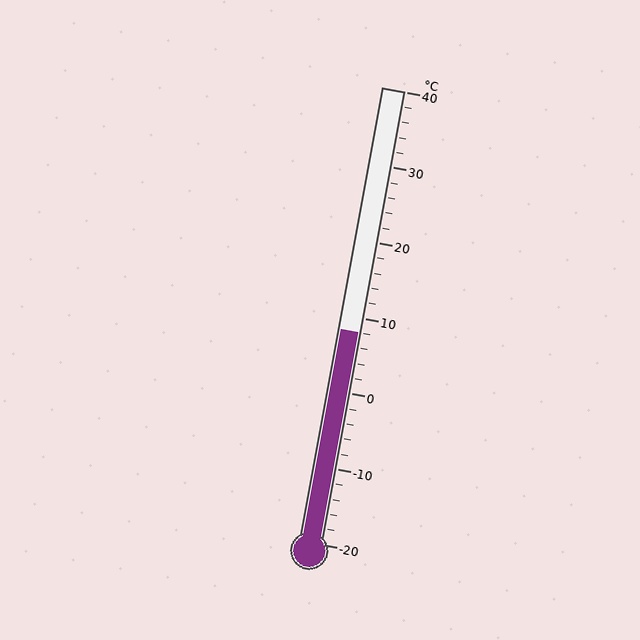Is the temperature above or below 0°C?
The temperature is above 0°C.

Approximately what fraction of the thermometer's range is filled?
The thermometer is filled to approximately 45% of its range.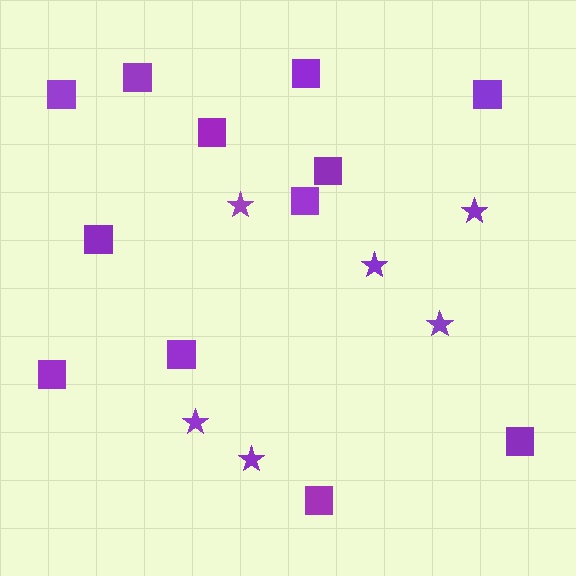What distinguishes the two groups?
There are 2 groups: one group of stars (6) and one group of squares (12).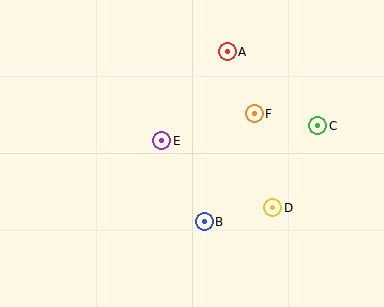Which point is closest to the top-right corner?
Point C is closest to the top-right corner.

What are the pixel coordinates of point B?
Point B is at (204, 222).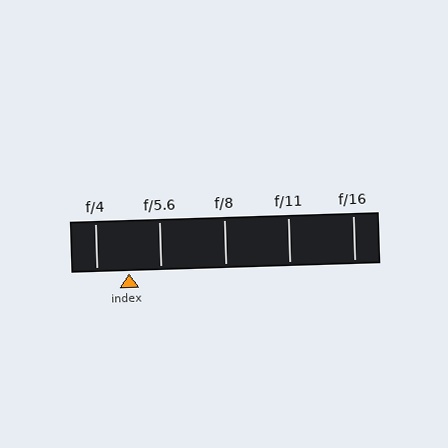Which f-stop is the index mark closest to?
The index mark is closest to f/5.6.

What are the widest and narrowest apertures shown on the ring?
The widest aperture shown is f/4 and the narrowest is f/16.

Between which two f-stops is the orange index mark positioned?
The index mark is between f/4 and f/5.6.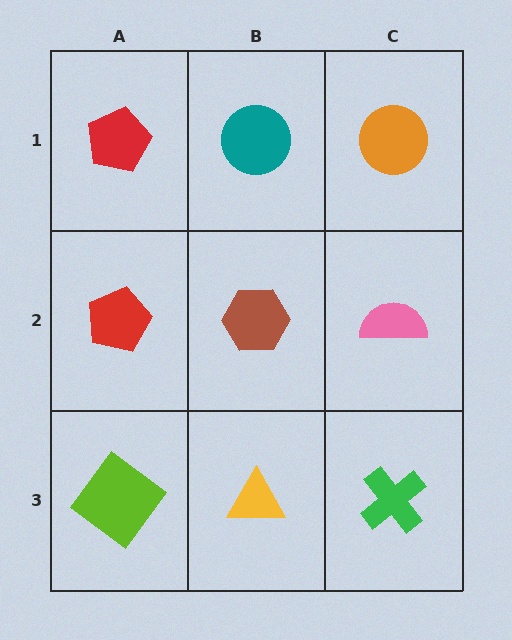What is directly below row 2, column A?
A lime diamond.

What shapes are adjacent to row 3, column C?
A pink semicircle (row 2, column C), a yellow triangle (row 3, column B).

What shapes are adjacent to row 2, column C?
An orange circle (row 1, column C), a green cross (row 3, column C), a brown hexagon (row 2, column B).